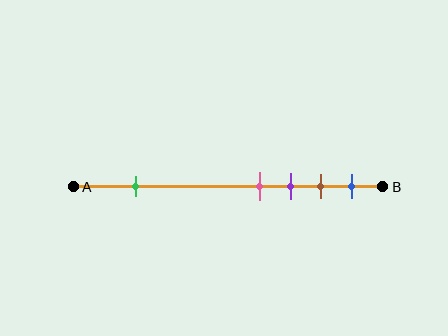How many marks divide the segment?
There are 5 marks dividing the segment.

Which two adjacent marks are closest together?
The pink and purple marks are the closest adjacent pair.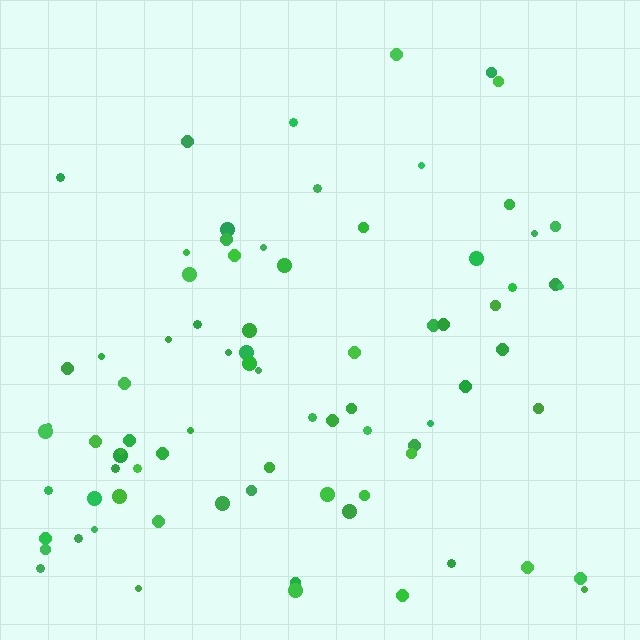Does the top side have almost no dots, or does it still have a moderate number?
Still a moderate number, just noticeably fewer than the bottom.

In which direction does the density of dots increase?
From top to bottom, with the bottom side densest.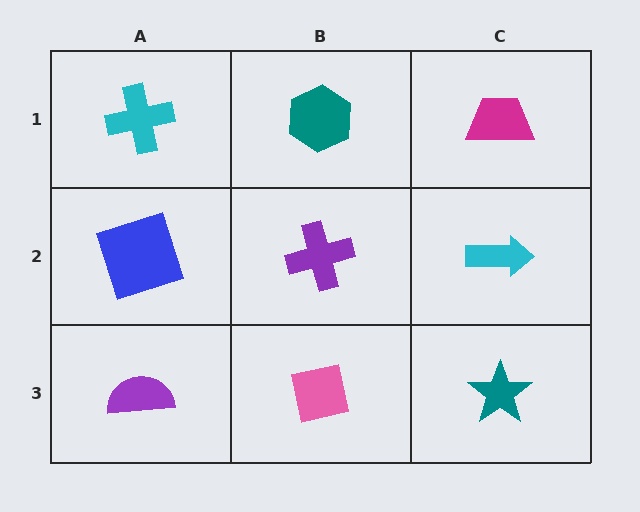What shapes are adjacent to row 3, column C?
A cyan arrow (row 2, column C), a pink square (row 3, column B).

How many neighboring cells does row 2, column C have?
3.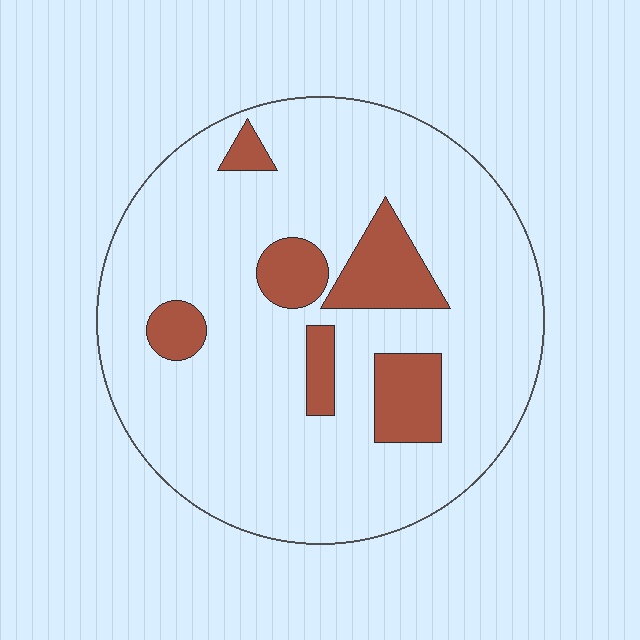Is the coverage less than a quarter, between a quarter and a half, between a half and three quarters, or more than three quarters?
Less than a quarter.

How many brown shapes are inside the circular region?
6.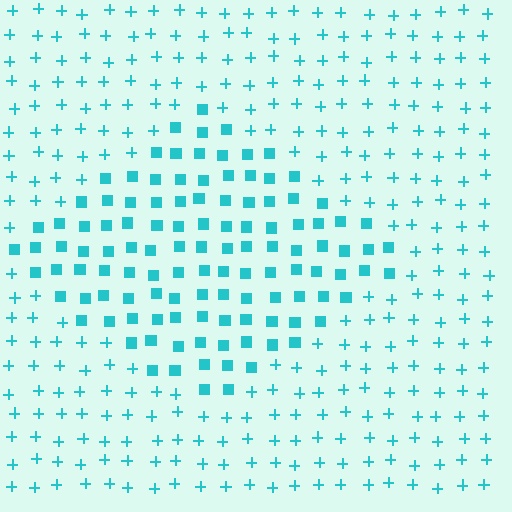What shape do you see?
I see a diamond.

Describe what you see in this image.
The image is filled with small cyan elements arranged in a uniform grid. A diamond-shaped region contains squares, while the surrounding area contains plus signs. The boundary is defined purely by the change in element shape.